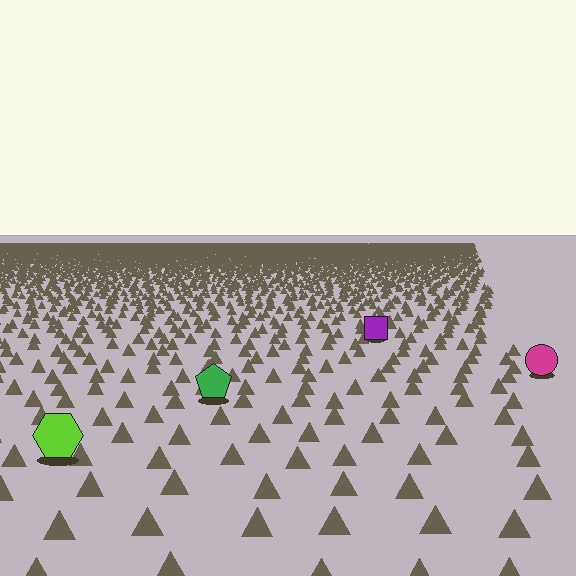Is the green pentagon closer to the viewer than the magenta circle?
Yes. The green pentagon is closer — you can tell from the texture gradient: the ground texture is coarser near it.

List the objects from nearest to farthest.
From nearest to farthest: the lime hexagon, the green pentagon, the magenta circle, the purple square.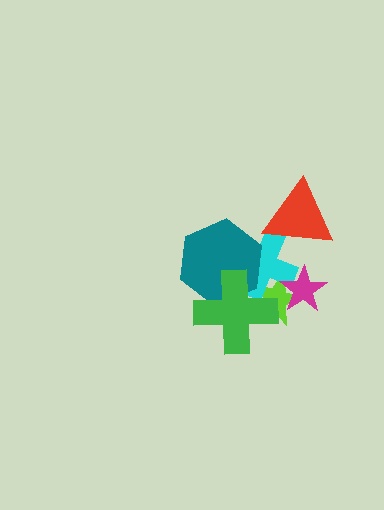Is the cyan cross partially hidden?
Yes, it is partially covered by another shape.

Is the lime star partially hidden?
Yes, it is partially covered by another shape.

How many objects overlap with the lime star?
3 objects overlap with the lime star.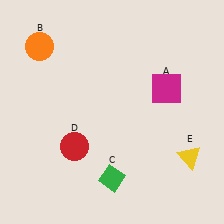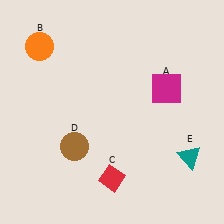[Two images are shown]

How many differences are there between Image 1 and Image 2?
There are 3 differences between the two images.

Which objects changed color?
C changed from green to red. D changed from red to brown. E changed from yellow to teal.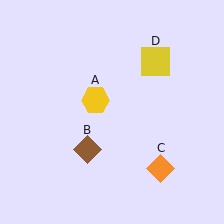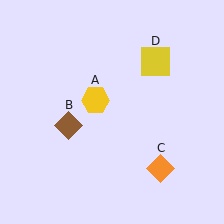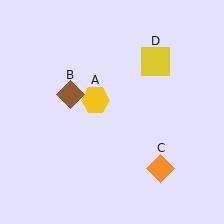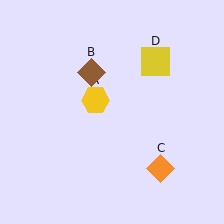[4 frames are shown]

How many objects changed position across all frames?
1 object changed position: brown diamond (object B).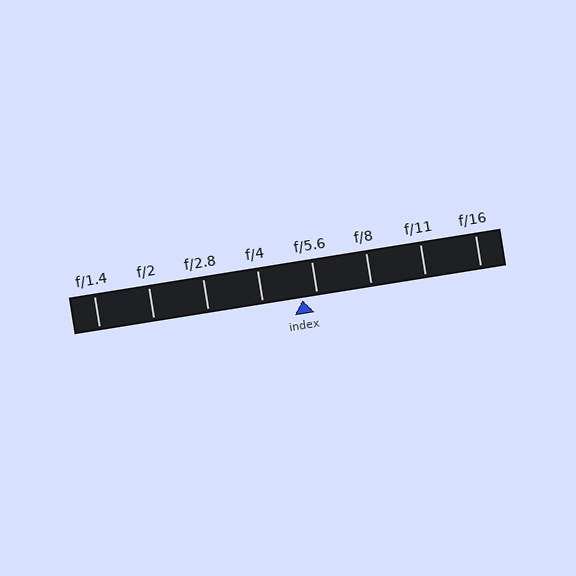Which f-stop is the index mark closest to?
The index mark is closest to f/5.6.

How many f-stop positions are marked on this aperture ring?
There are 8 f-stop positions marked.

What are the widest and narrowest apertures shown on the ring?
The widest aperture shown is f/1.4 and the narrowest is f/16.